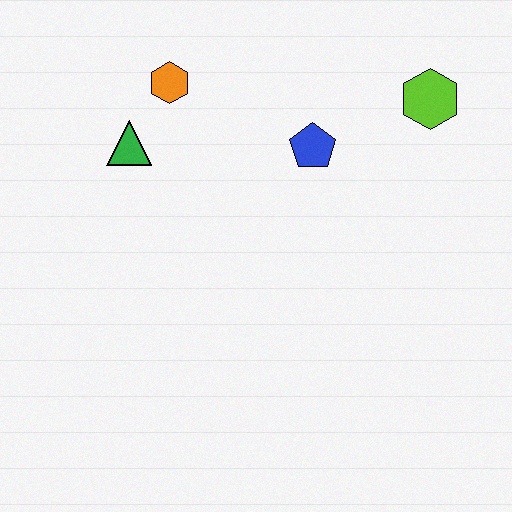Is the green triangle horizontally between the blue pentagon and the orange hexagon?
No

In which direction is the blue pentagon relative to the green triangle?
The blue pentagon is to the right of the green triangle.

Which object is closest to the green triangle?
The orange hexagon is closest to the green triangle.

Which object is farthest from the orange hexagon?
The lime hexagon is farthest from the orange hexagon.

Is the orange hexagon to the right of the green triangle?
Yes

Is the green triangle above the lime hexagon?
No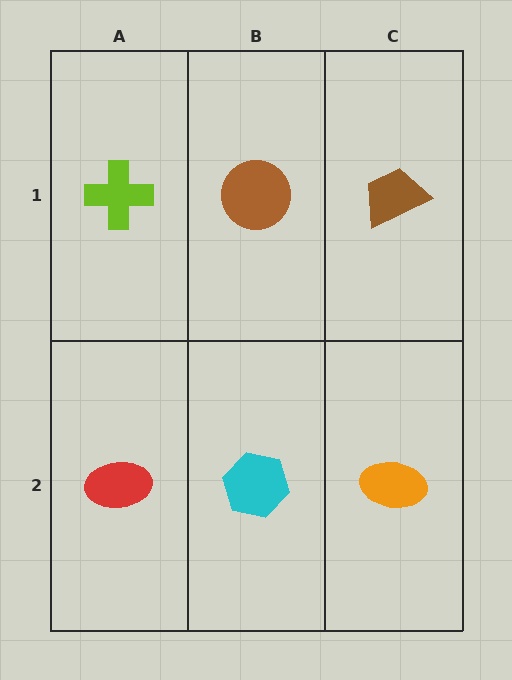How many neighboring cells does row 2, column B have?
3.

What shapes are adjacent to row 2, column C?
A brown trapezoid (row 1, column C), a cyan hexagon (row 2, column B).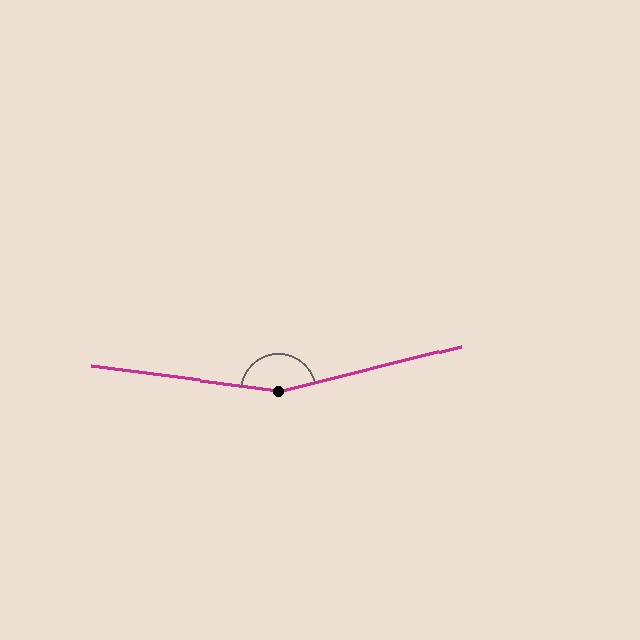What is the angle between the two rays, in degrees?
Approximately 158 degrees.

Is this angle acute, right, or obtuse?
It is obtuse.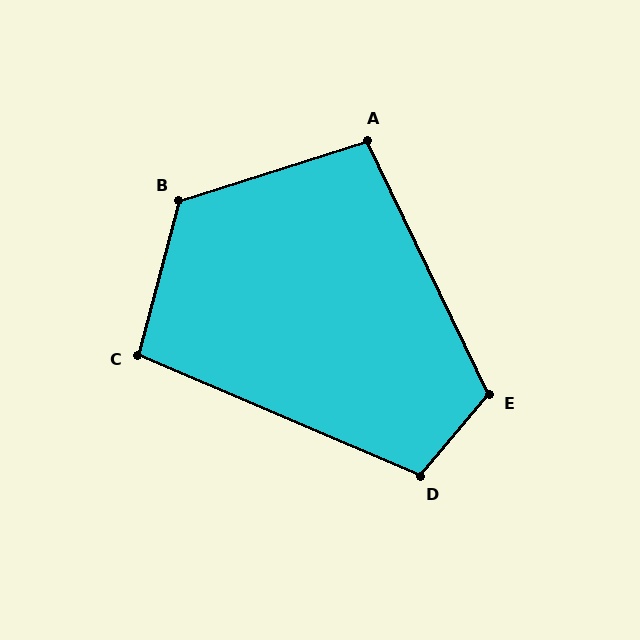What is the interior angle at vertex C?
Approximately 99 degrees (obtuse).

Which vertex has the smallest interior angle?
A, at approximately 98 degrees.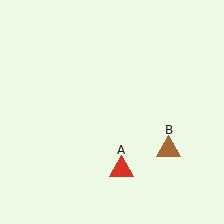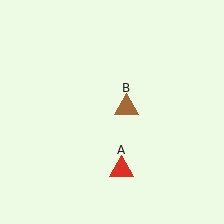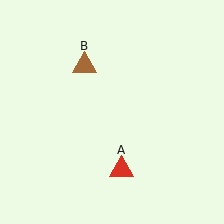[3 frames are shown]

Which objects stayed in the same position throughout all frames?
Red triangle (object A) remained stationary.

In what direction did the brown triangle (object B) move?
The brown triangle (object B) moved up and to the left.